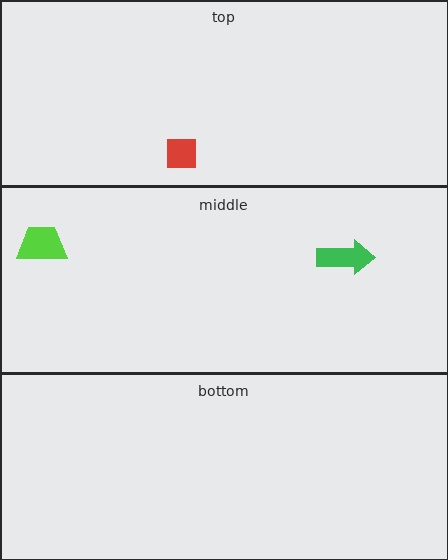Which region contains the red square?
The top region.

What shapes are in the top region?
The red square.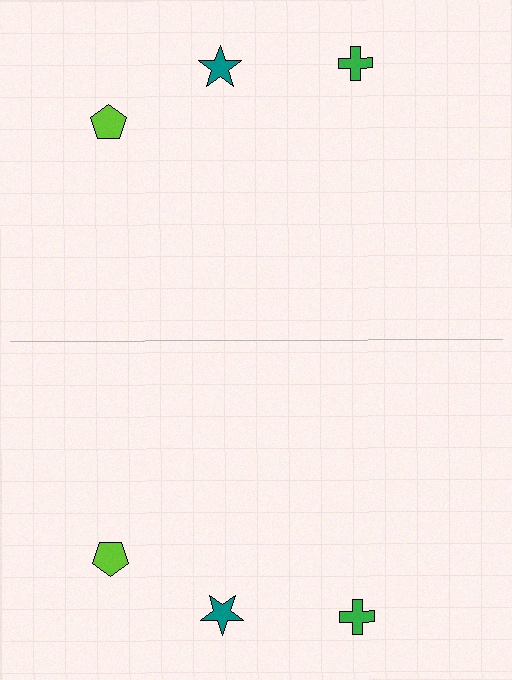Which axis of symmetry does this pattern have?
The pattern has a horizontal axis of symmetry running through the center of the image.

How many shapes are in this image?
There are 6 shapes in this image.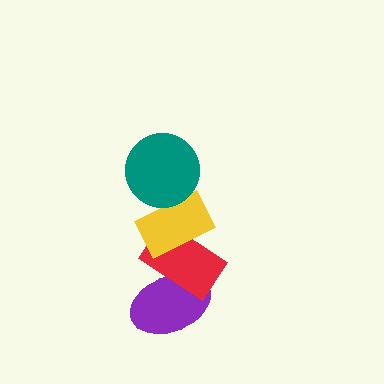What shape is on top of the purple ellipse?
The red rectangle is on top of the purple ellipse.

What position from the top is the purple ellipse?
The purple ellipse is 4th from the top.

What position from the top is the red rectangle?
The red rectangle is 3rd from the top.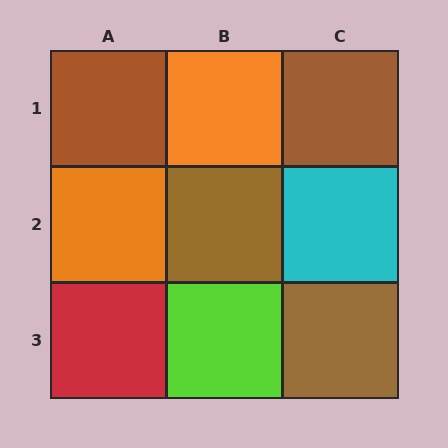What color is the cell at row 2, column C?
Cyan.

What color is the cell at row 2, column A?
Orange.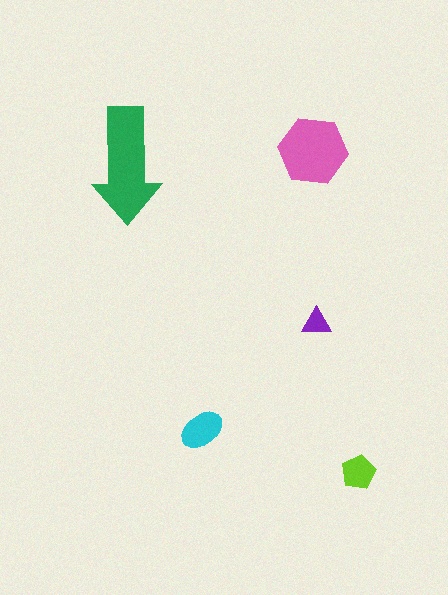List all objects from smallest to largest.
The purple triangle, the lime pentagon, the cyan ellipse, the pink hexagon, the green arrow.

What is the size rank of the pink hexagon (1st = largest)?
2nd.